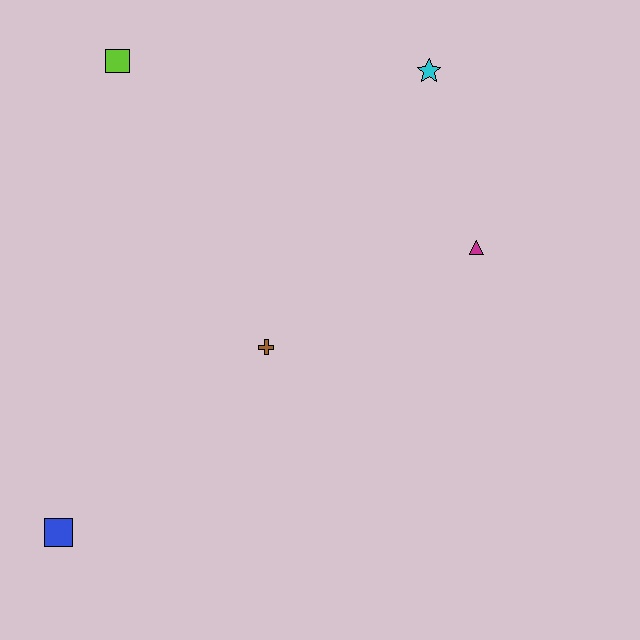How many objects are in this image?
There are 5 objects.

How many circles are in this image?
There are no circles.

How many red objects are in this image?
There are no red objects.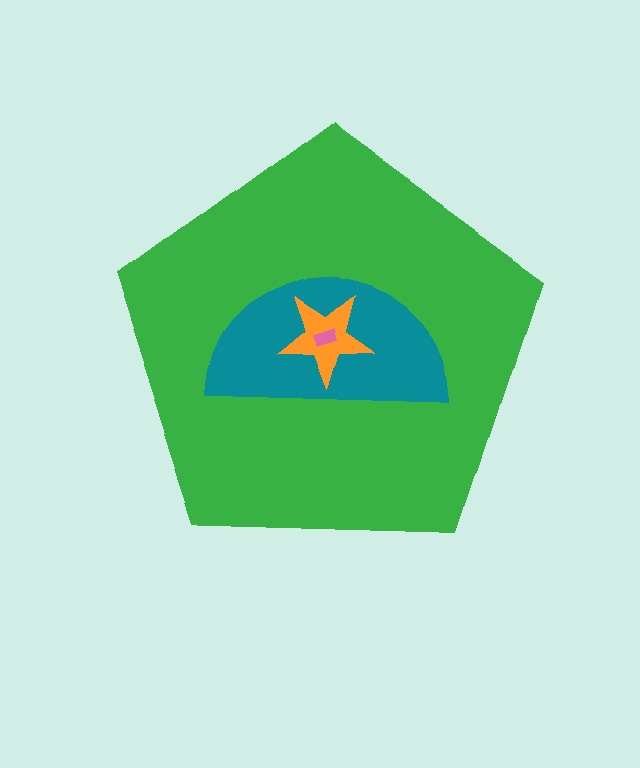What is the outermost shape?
The green pentagon.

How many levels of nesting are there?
4.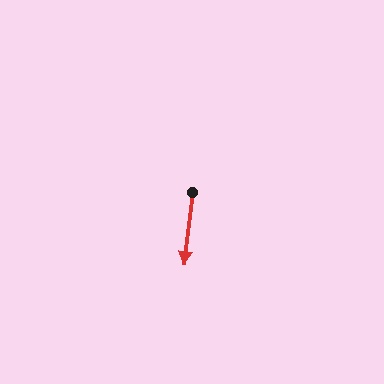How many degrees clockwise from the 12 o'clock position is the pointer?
Approximately 186 degrees.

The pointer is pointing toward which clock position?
Roughly 6 o'clock.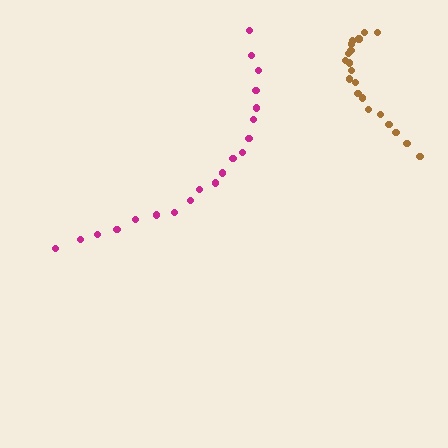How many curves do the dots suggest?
There are 2 distinct paths.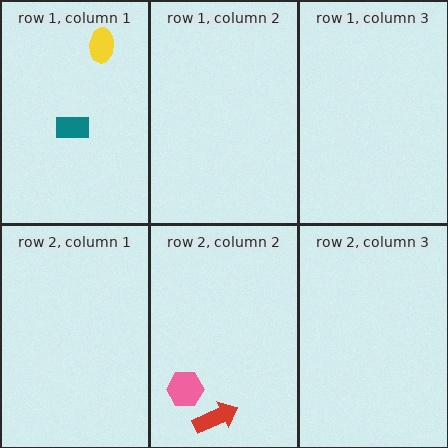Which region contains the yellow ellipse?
The row 1, column 1 region.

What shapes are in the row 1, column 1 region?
The yellow ellipse, the teal rectangle.